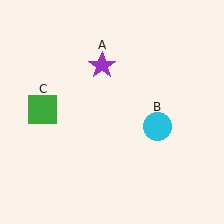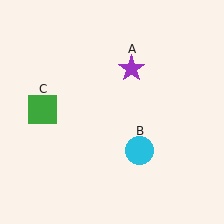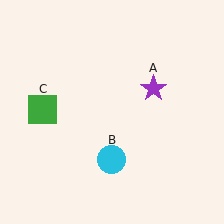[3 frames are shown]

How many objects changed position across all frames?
2 objects changed position: purple star (object A), cyan circle (object B).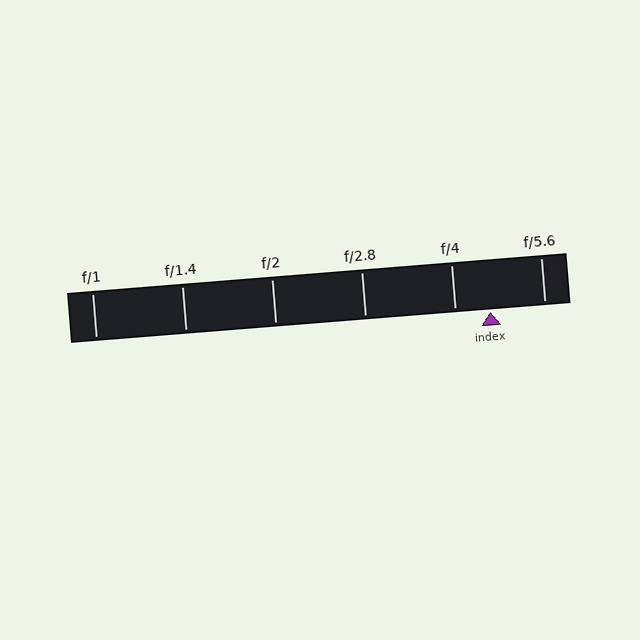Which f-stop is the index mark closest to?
The index mark is closest to f/4.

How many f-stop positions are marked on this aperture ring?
There are 6 f-stop positions marked.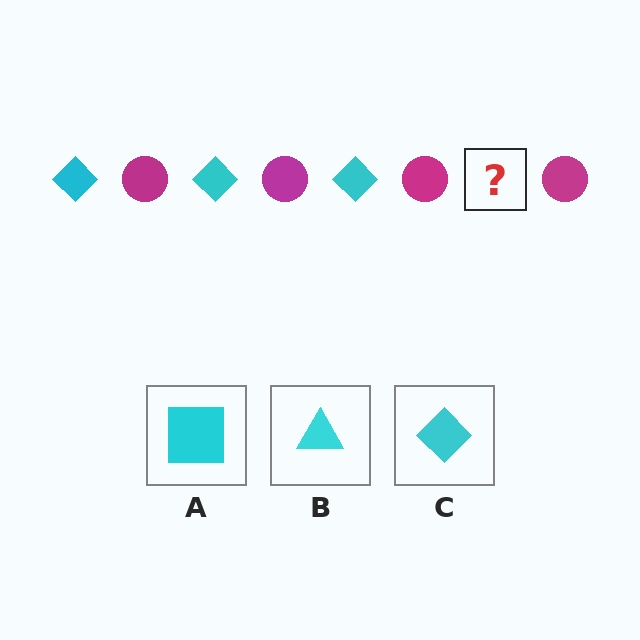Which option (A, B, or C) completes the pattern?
C.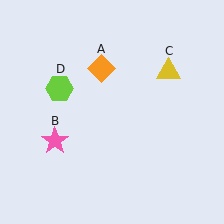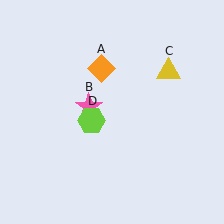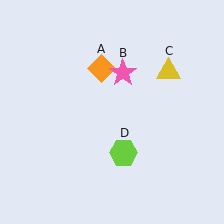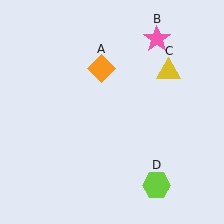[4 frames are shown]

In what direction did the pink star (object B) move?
The pink star (object B) moved up and to the right.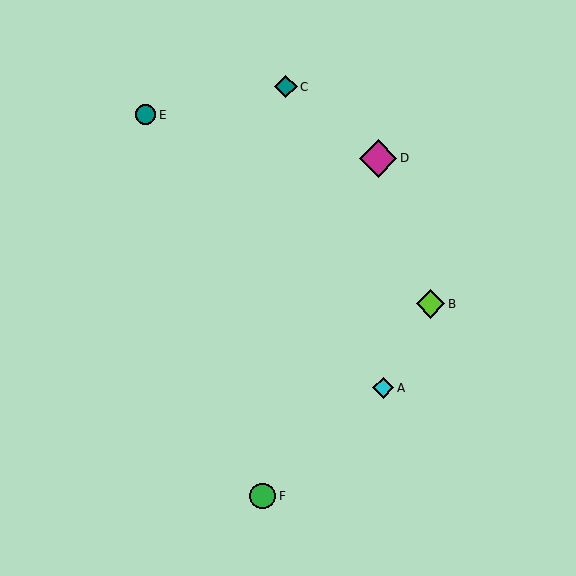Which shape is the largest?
The magenta diamond (labeled D) is the largest.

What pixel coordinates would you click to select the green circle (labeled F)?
Click at (263, 496) to select the green circle F.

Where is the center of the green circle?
The center of the green circle is at (263, 496).